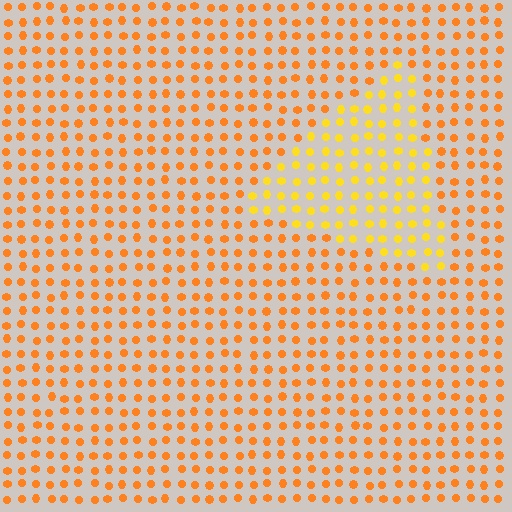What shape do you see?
I see a triangle.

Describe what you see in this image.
The image is filled with small orange elements in a uniform arrangement. A triangle-shaped region is visible where the elements are tinted to a slightly different hue, forming a subtle color boundary.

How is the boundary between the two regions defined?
The boundary is defined purely by a slight shift in hue (about 25 degrees). Spacing, size, and orientation are identical on both sides.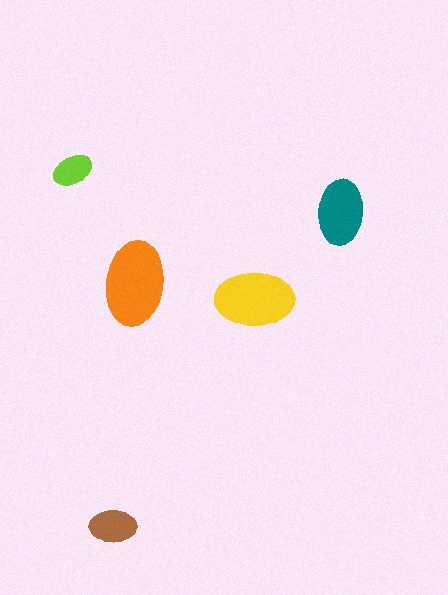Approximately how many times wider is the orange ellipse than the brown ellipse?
About 2 times wider.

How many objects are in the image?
There are 5 objects in the image.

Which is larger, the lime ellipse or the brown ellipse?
The brown one.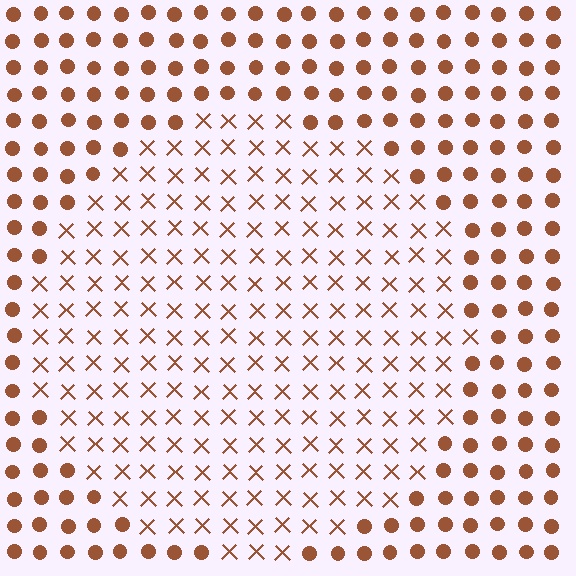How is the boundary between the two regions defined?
The boundary is defined by a change in element shape: X marks inside vs. circles outside. All elements share the same color and spacing.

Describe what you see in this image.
The image is filled with small brown elements arranged in a uniform grid. A circle-shaped region contains X marks, while the surrounding area contains circles. The boundary is defined purely by the change in element shape.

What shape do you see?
I see a circle.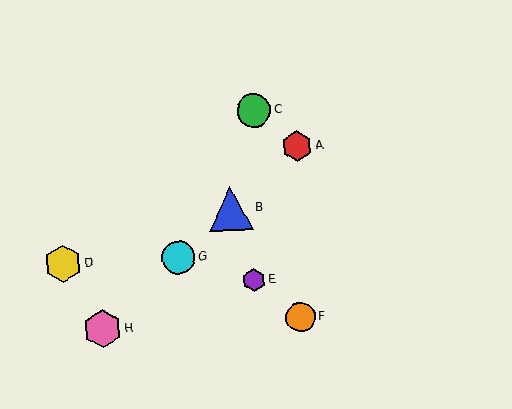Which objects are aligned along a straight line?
Objects A, B, G, H are aligned along a straight line.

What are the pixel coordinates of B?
Object B is at (231, 209).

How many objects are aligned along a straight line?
4 objects (A, B, G, H) are aligned along a straight line.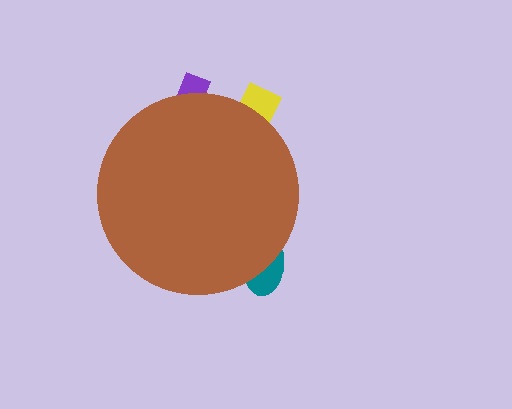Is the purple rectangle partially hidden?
Yes, the purple rectangle is partially hidden behind the brown circle.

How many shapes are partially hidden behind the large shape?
3 shapes are partially hidden.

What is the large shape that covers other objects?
A brown circle.